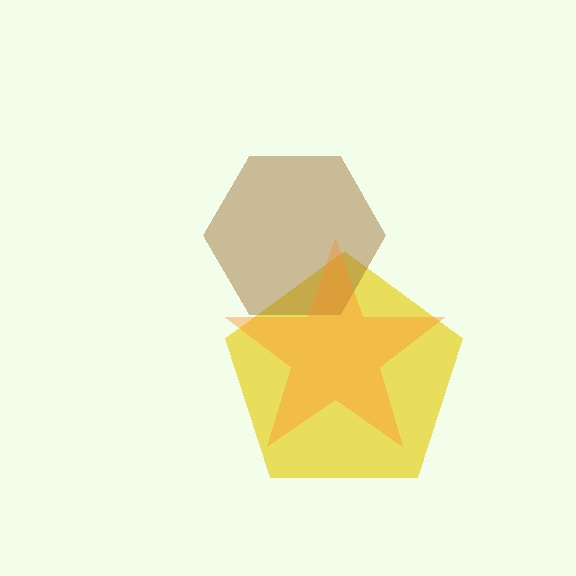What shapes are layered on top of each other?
The layered shapes are: a yellow pentagon, a brown hexagon, an orange star.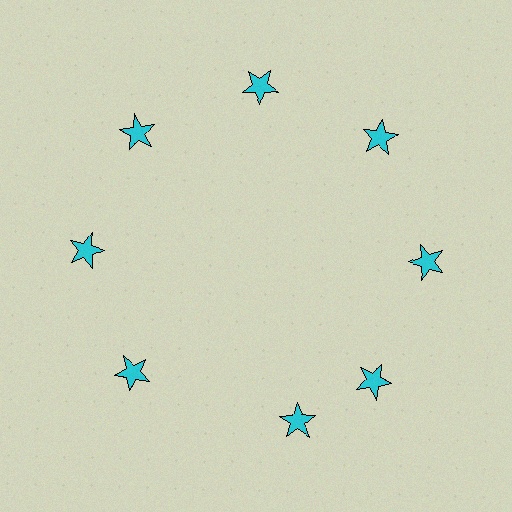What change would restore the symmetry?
The symmetry would be restored by rotating it back into even spacing with its neighbors so that all 8 stars sit at equal angles and equal distance from the center.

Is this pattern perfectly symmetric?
No. The 8 cyan stars are arranged in a ring, but one element near the 6 o'clock position is rotated out of alignment along the ring, breaking the 8-fold rotational symmetry.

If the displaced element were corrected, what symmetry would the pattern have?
It would have 8-fold rotational symmetry — the pattern would map onto itself every 45 degrees.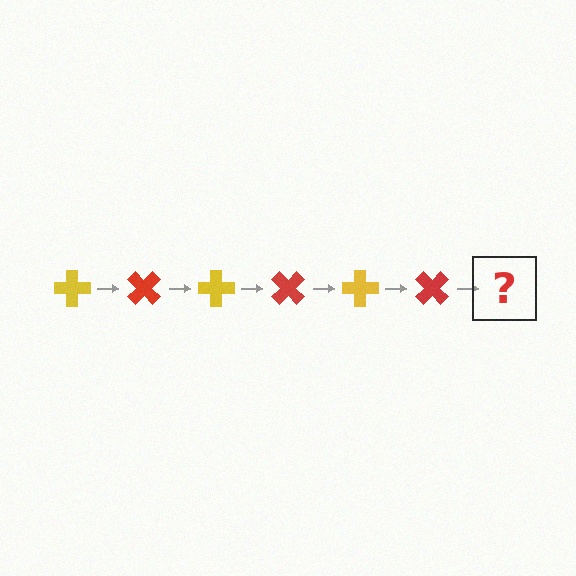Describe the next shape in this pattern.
It should be a yellow cross, rotated 270 degrees from the start.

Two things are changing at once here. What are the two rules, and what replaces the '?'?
The two rules are that it rotates 45 degrees each step and the color cycles through yellow and red. The '?' should be a yellow cross, rotated 270 degrees from the start.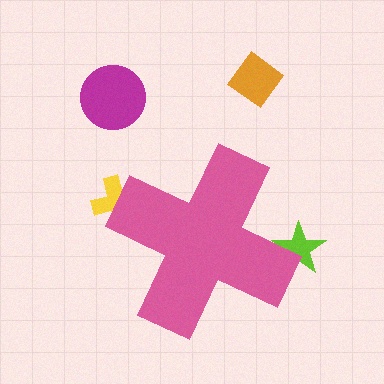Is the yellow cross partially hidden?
Yes, the yellow cross is partially hidden behind the pink cross.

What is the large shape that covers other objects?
A pink cross.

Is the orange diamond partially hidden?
No, the orange diamond is fully visible.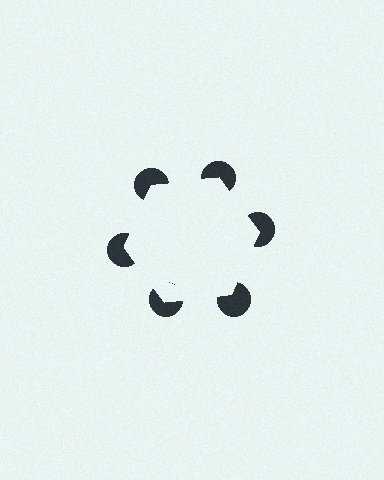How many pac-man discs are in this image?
There are 6 — one at each vertex of the illusory hexagon.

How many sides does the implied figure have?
6 sides.